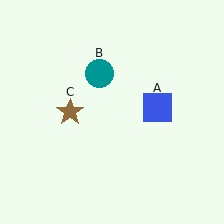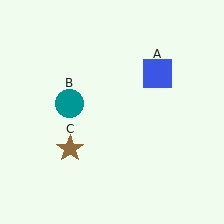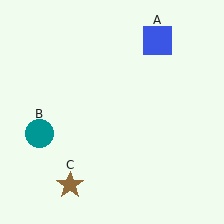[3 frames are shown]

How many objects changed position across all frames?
3 objects changed position: blue square (object A), teal circle (object B), brown star (object C).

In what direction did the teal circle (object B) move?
The teal circle (object B) moved down and to the left.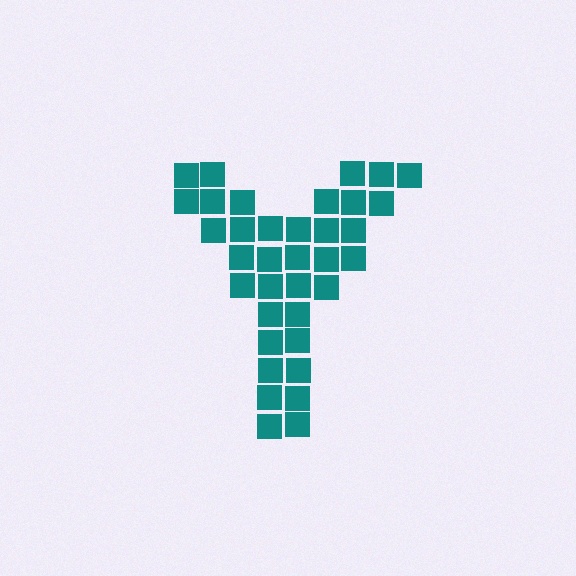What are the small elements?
The small elements are squares.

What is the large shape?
The large shape is the letter Y.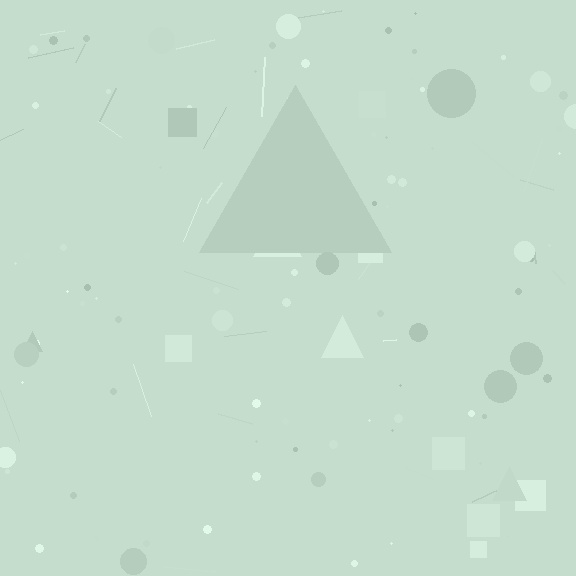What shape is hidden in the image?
A triangle is hidden in the image.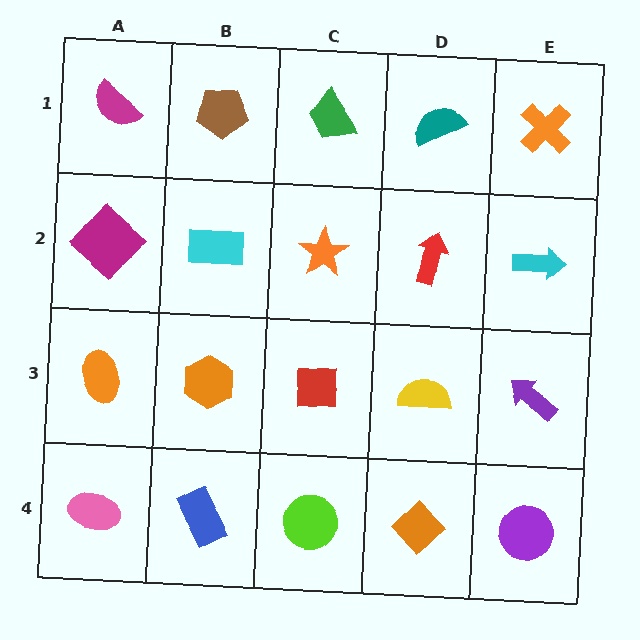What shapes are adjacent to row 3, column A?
A magenta diamond (row 2, column A), a pink ellipse (row 4, column A), an orange hexagon (row 3, column B).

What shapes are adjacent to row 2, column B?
A brown pentagon (row 1, column B), an orange hexagon (row 3, column B), a magenta diamond (row 2, column A), an orange star (row 2, column C).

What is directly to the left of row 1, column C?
A brown pentagon.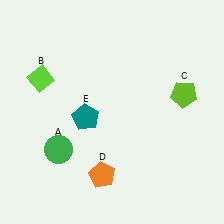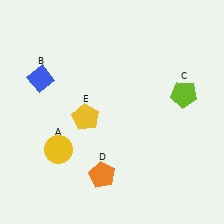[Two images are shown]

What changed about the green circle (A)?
In Image 1, A is green. In Image 2, it changed to yellow.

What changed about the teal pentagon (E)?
In Image 1, E is teal. In Image 2, it changed to yellow.